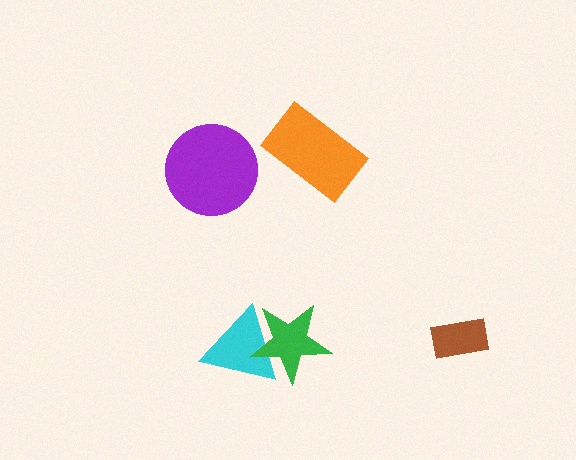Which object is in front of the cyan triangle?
The green star is in front of the cyan triangle.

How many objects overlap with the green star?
1 object overlaps with the green star.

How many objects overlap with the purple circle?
0 objects overlap with the purple circle.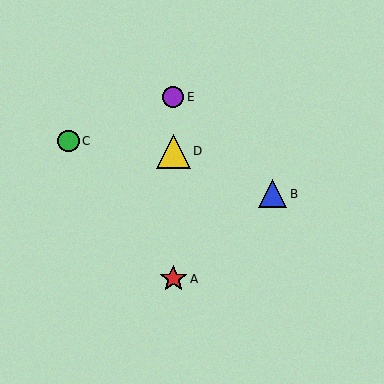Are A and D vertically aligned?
Yes, both are at x≈173.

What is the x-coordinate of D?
Object D is at x≈173.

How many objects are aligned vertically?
3 objects (A, D, E) are aligned vertically.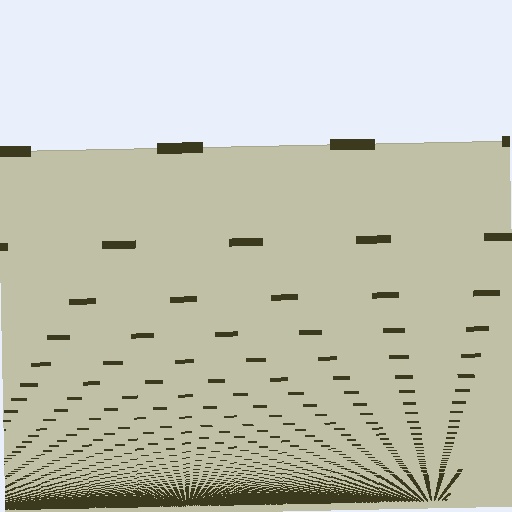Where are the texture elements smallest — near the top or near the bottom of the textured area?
Near the bottom.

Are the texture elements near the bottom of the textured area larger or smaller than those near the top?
Smaller. The gradient is inverted — elements near the bottom are smaller and denser.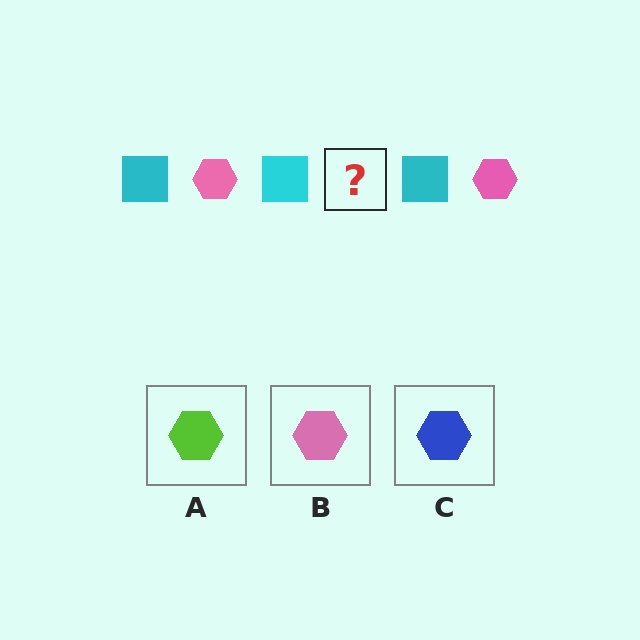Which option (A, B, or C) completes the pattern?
B.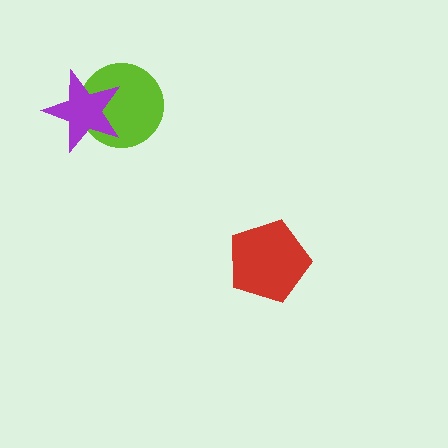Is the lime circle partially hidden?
Yes, it is partially covered by another shape.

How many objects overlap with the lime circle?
1 object overlaps with the lime circle.